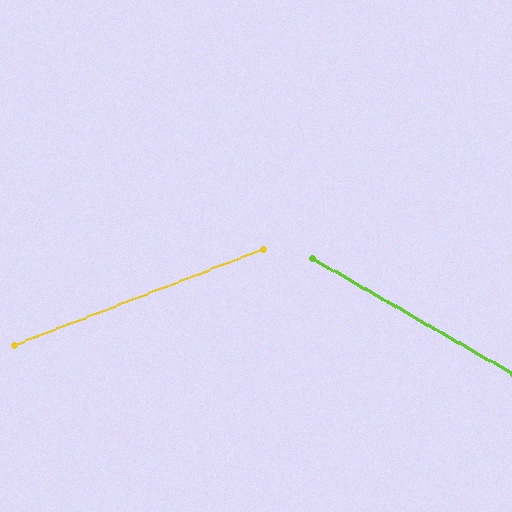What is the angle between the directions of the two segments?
Approximately 51 degrees.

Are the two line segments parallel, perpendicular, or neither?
Neither parallel nor perpendicular — they differ by about 51°.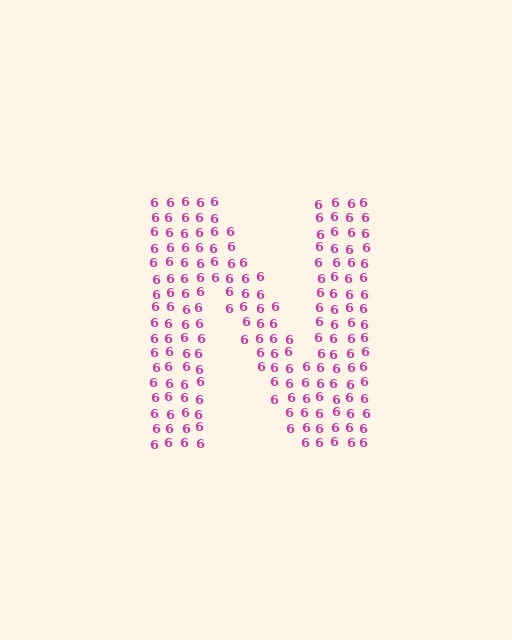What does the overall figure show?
The overall figure shows the letter N.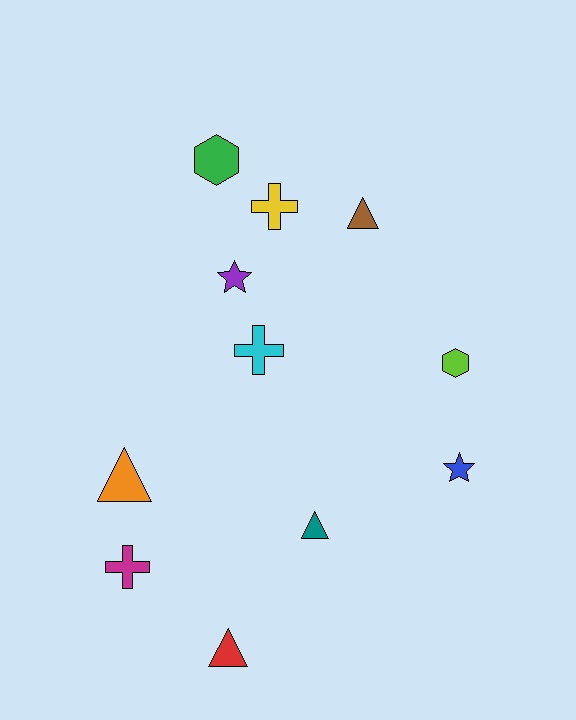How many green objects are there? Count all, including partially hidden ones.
There is 1 green object.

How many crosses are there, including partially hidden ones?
There are 3 crosses.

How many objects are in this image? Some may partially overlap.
There are 11 objects.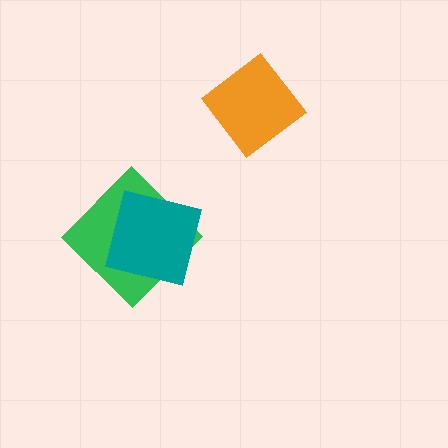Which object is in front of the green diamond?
The teal square is in front of the green diamond.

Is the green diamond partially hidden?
Yes, it is partially covered by another shape.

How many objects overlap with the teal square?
1 object overlaps with the teal square.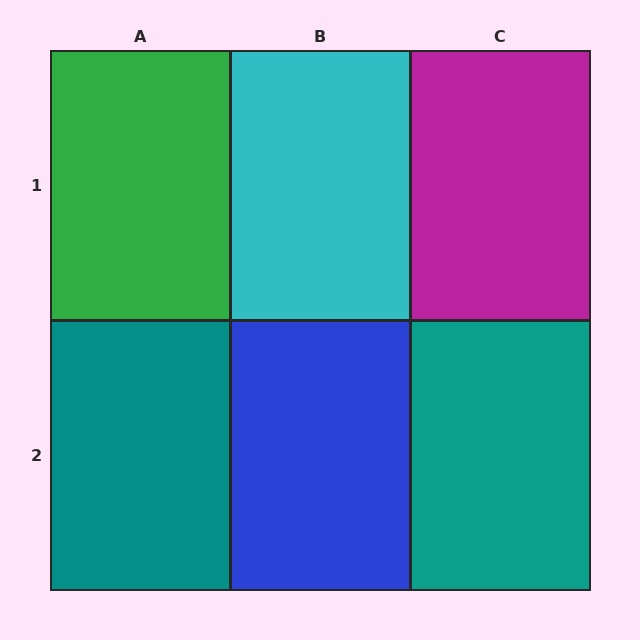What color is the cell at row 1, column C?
Magenta.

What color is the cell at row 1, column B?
Cyan.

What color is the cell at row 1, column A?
Green.